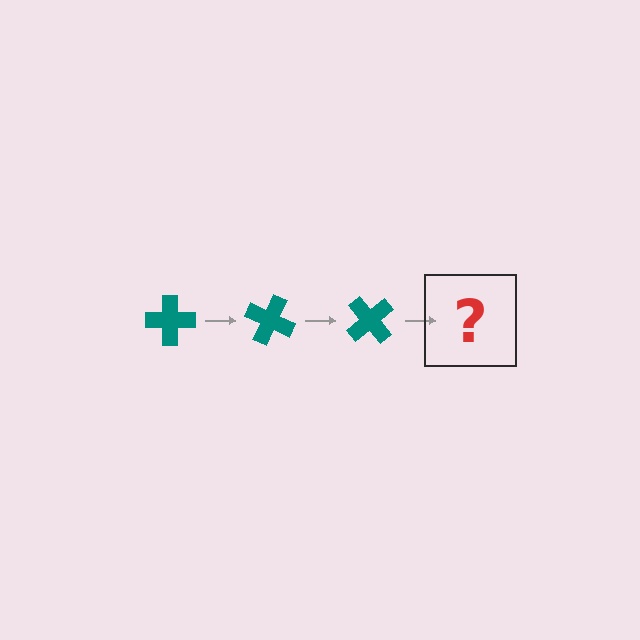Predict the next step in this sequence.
The next step is a teal cross rotated 75 degrees.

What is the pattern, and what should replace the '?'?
The pattern is that the cross rotates 25 degrees each step. The '?' should be a teal cross rotated 75 degrees.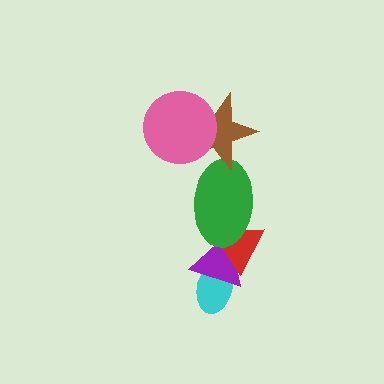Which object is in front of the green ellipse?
The brown star is in front of the green ellipse.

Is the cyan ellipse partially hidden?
Yes, it is partially covered by another shape.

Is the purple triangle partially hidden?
Yes, it is partially covered by another shape.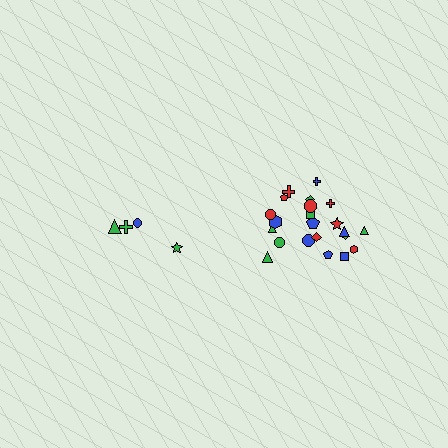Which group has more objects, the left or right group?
The right group.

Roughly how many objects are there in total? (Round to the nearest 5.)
Roughly 25 objects in total.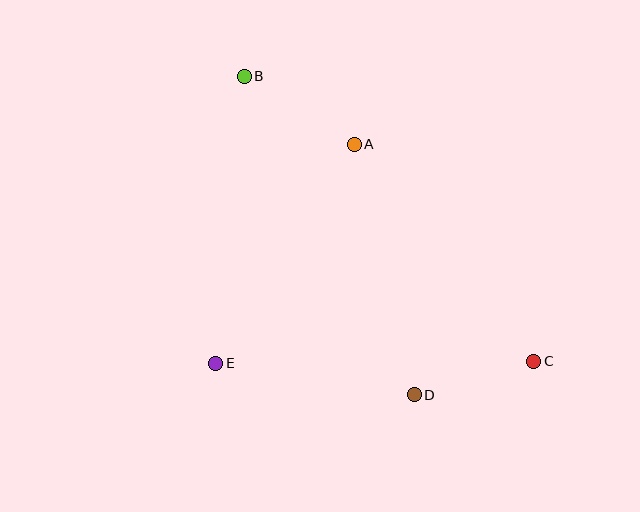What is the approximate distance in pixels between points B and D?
The distance between B and D is approximately 361 pixels.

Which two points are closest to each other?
Points C and D are closest to each other.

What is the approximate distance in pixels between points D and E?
The distance between D and E is approximately 201 pixels.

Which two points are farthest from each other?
Points B and C are farthest from each other.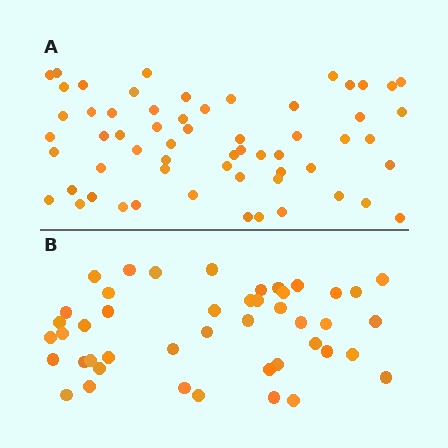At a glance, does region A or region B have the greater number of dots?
Region A (the top region) has more dots.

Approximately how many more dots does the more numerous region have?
Region A has approximately 15 more dots than region B.